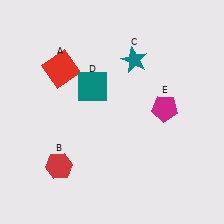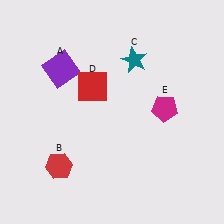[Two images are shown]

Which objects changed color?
A changed from red to purple. D changed from teal to red.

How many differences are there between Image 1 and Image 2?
There are 2 differences between the two images.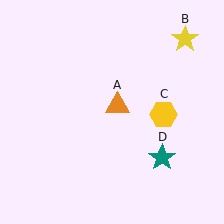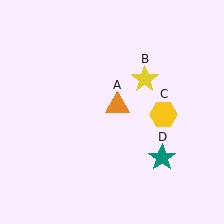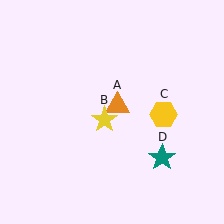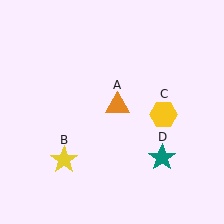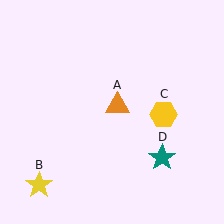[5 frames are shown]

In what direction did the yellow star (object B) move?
The yellow star (object B) moved down and to the left.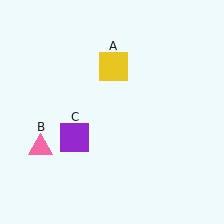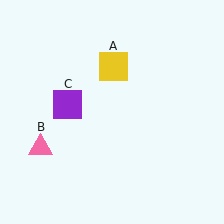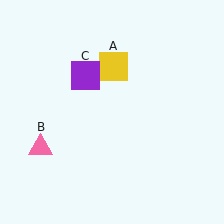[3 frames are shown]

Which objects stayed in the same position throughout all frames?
Yellow square (object A) and pink triangle (object B) remained stationary.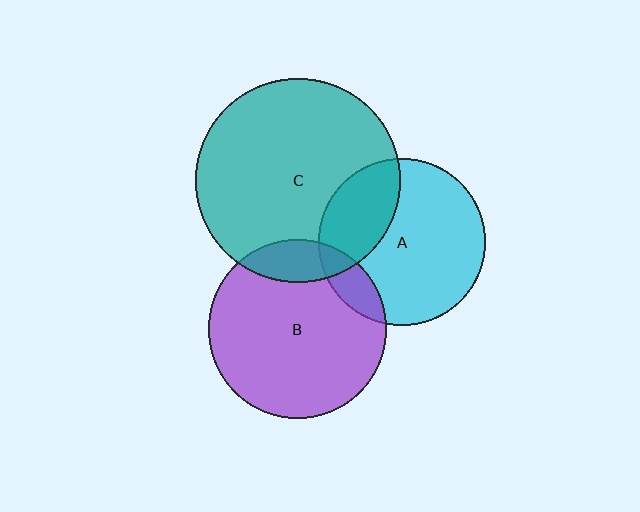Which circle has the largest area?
Circle C (teal).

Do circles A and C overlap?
Yes.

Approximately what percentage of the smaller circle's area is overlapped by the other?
Approximately 30%.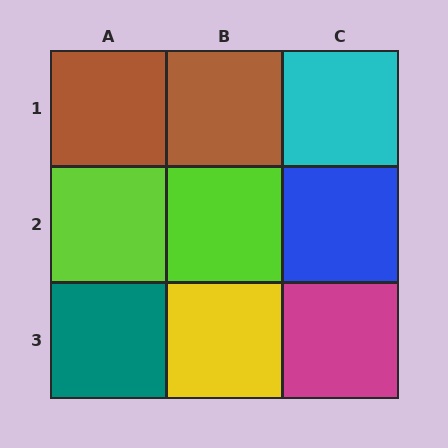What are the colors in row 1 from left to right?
Brown, brown, cyan.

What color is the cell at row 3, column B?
Yellow.